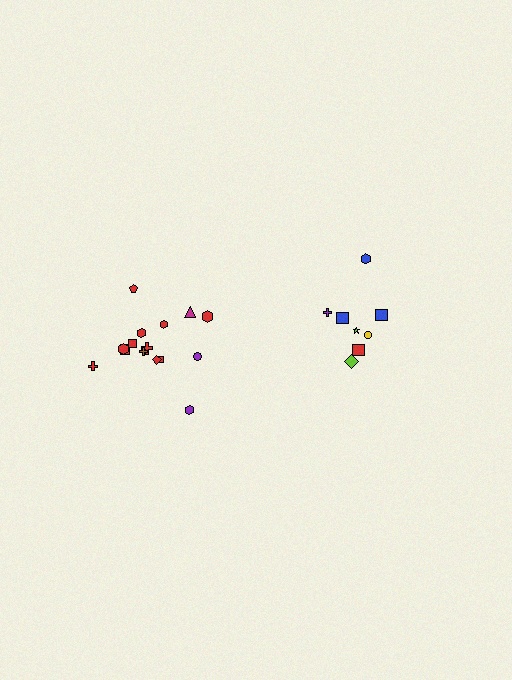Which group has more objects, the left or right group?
The left group.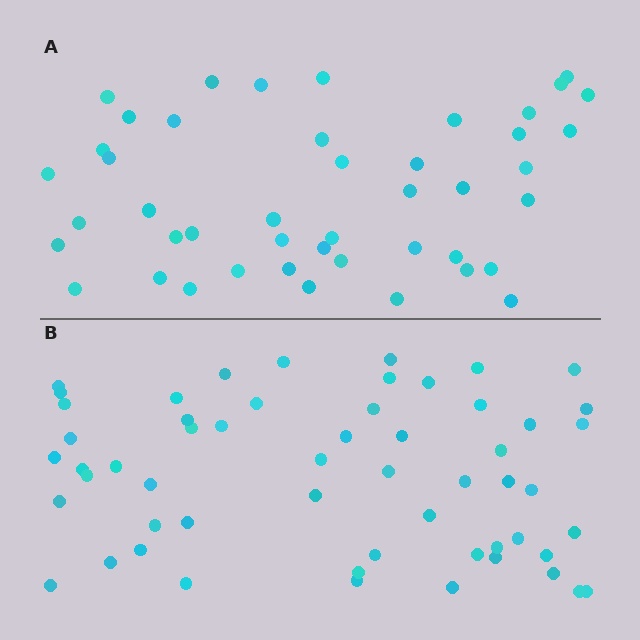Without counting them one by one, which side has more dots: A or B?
Region B (the bottom region) has more dots.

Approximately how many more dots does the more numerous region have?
Region B has roughly 12 or so more dots than region A.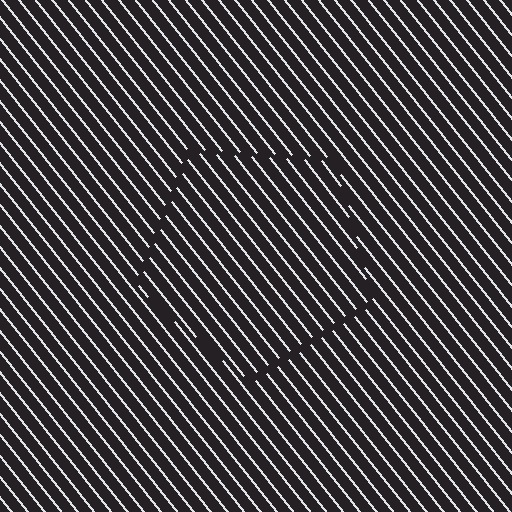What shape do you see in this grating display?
An illusory pentagon. The interior of the shape contains the same grating, shifted by half a period — the contour is defined by the phase discontinuity where line-ends from the inner and outer gratings abut.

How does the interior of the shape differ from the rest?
The interior of the shape contains the same grating, shifted by half a period — the contour is defined by the phase discontinuity where line-ends from the inner and outer gratings abut.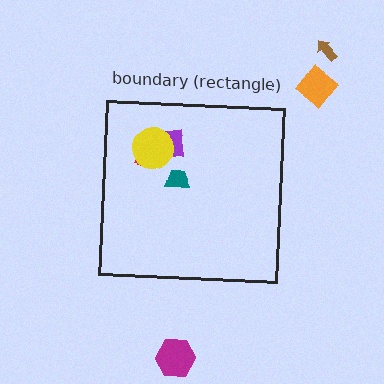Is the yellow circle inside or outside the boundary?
Inside.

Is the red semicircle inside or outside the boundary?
Inside.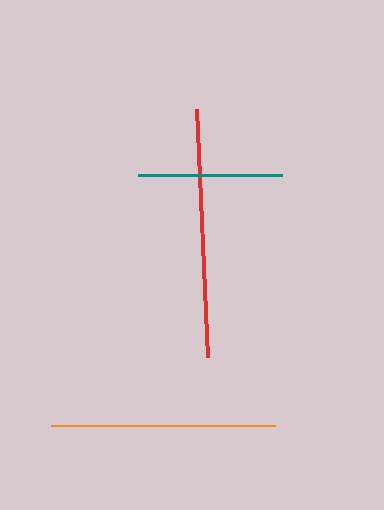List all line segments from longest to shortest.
From longest to shortest: red, orange, teal.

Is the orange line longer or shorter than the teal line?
The orange line is longer than the teal line.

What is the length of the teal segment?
The teal segment is approximately 144 pixels long.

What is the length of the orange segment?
The orange segment is approximately 224 pixels long.